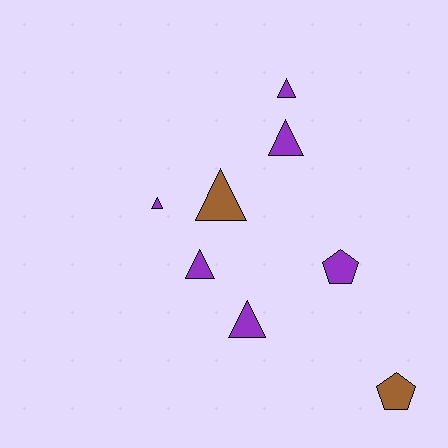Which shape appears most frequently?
Triangle, with 6 objects.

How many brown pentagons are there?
There is 1 brown pentagon.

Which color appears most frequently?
Purple, with 6 objects.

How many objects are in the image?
There are 8 objects.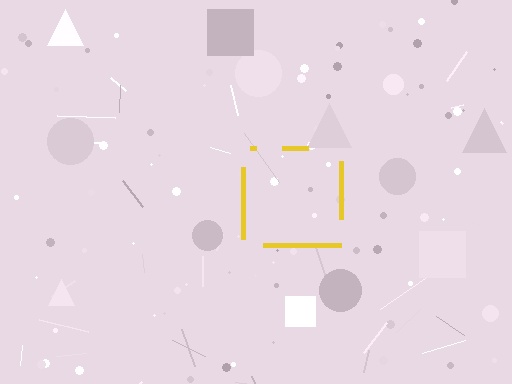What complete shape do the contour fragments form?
The contour fragments form a square.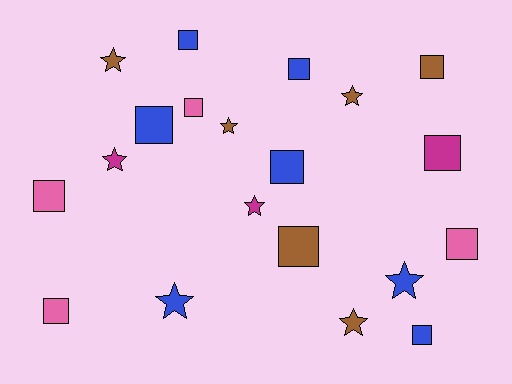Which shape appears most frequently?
Square, with 12 objects.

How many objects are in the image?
There are 20 objects.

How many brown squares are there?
There are 2 brown squares.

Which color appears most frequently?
Blue, with 7 objects.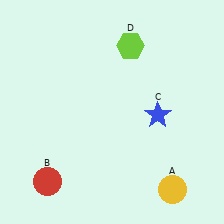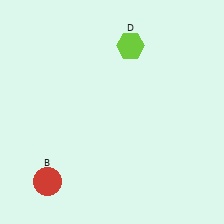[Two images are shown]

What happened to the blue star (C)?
The blue star (C) was removed in Image 2. It was in the bottom-right area of Image 1.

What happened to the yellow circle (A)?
The yellow circle (A) was removed in Image 2. It was in the bottom-right area of Image 1.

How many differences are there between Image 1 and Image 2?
There are 2 differences between the two images.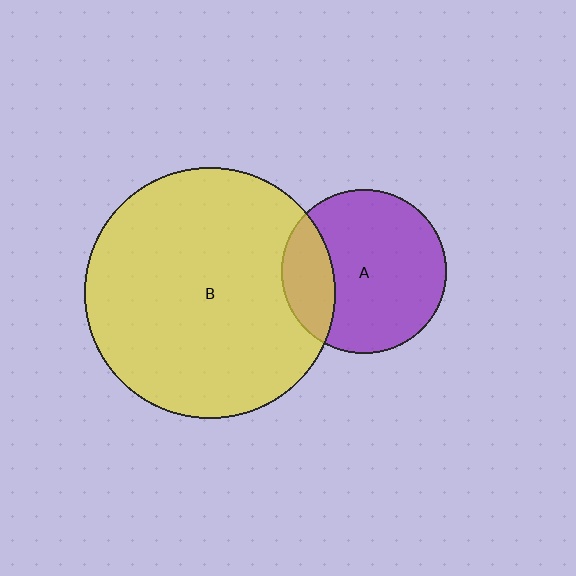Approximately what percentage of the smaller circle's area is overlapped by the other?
Approximately 25%.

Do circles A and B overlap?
Yes.